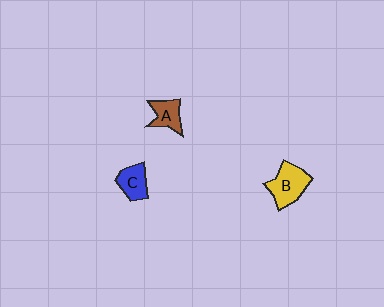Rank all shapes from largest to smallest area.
From largest to smallest: B (yellow), C (blue), A (brown).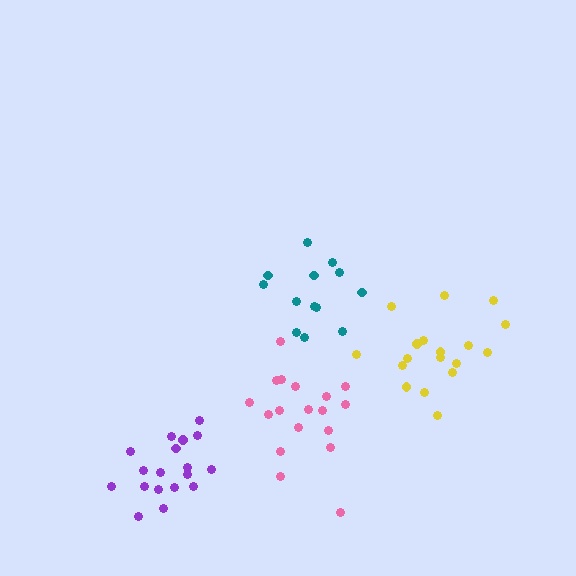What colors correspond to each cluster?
The clusters are colored: yellow, teal, purple, pink.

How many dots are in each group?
Group 1: 18 dots, Group 2: 13 dots, Group 3: 18 dots, Group 4: 18 dots (67 total).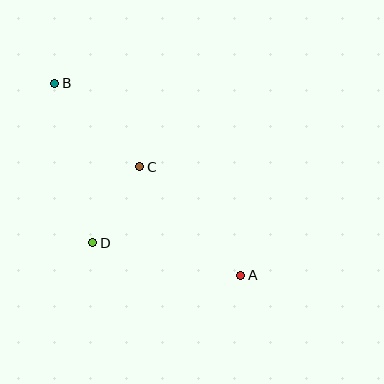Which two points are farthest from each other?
Points A and B are farthest from each other.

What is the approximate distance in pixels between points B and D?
The distance between B and D is approximately 164 pixels.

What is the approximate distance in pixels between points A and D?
The distance between A and D is approximately 151 pixels.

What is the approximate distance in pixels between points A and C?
The distance between A and C is approximately 148 pixels.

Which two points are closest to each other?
Points C and D are closest to each other.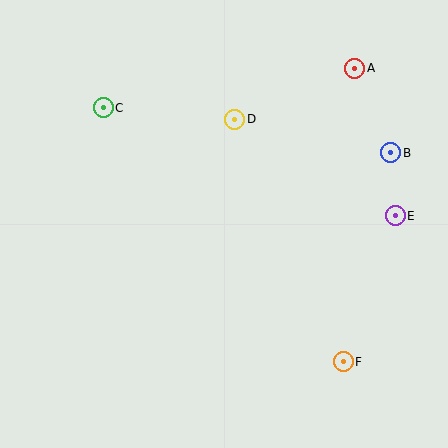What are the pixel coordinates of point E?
Point E is at (395, 216).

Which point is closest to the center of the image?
Point D at (235, 119) is closest to the center.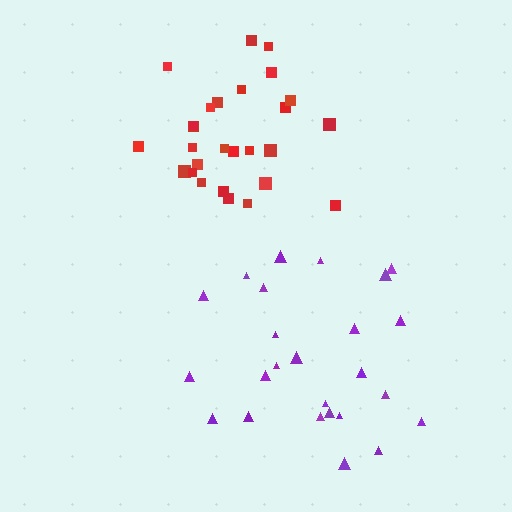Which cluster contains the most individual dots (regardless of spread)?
Red (27).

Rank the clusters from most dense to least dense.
red, purple.